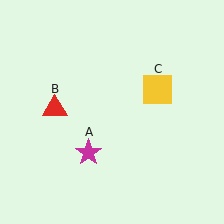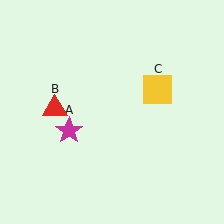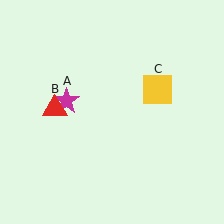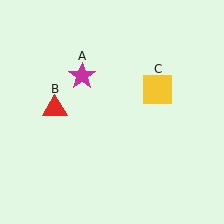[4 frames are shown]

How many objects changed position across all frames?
1 object changed position: magenta star (object A).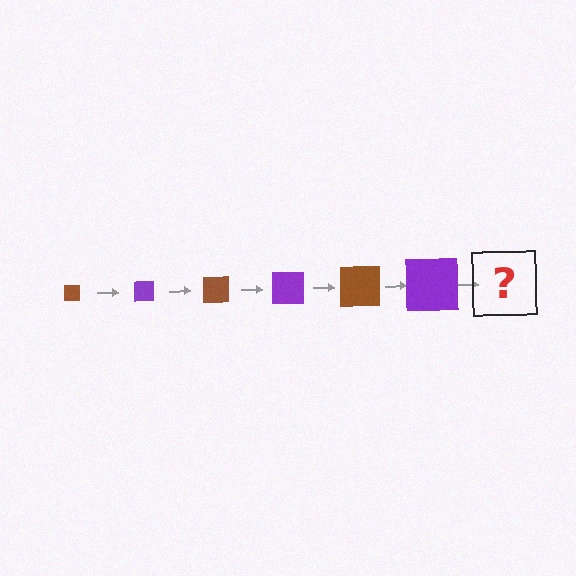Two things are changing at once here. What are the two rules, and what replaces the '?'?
The two rules are that the square grows larger each step and the color cycles through brown and purple. The '?' should be a brown square, larger than the previous one.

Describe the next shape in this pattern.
It should be a brown square, larger than the previous one.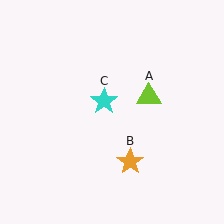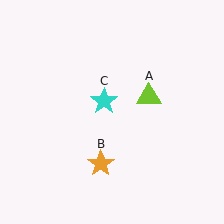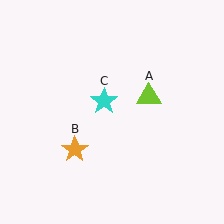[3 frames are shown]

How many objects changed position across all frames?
1 object changed position: orange star (object B).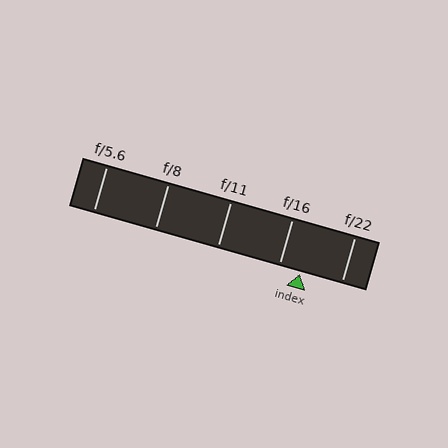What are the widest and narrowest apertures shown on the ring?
The widest aperture shown is f/5.6 and the narrowest is f/22.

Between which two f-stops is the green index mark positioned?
The index mark is between f/16 and f/22.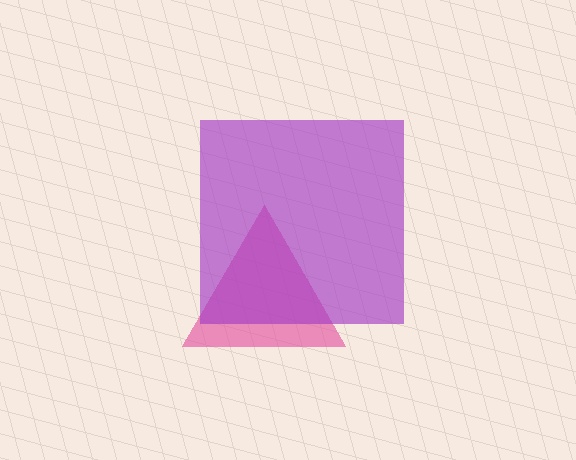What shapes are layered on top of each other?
The layered shapes are: a pink triangle, a purple square.